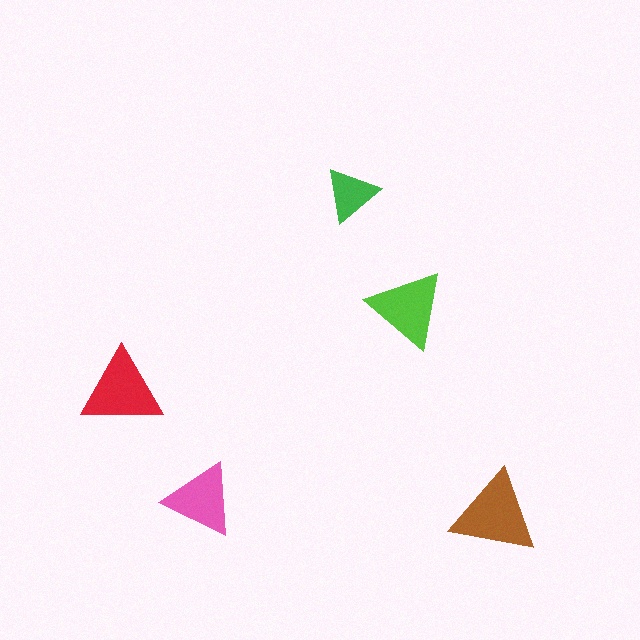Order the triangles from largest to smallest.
the brown one, the red one, the lime one, the pink one, the green one.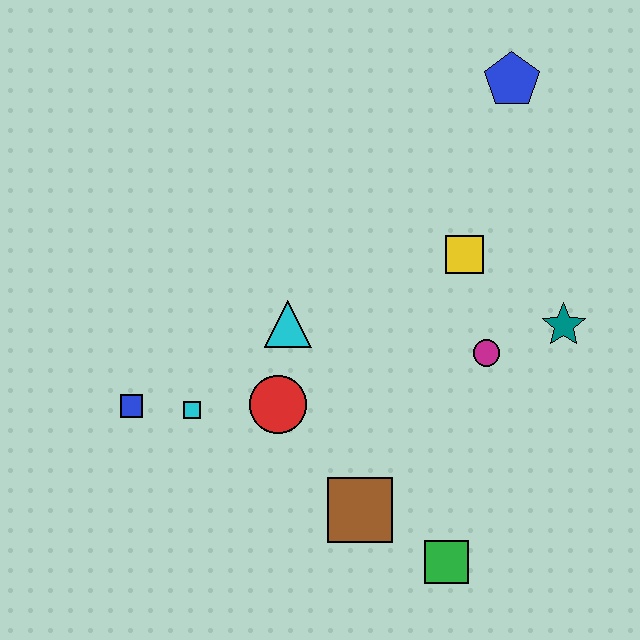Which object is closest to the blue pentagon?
The yellow square is closest to the blue pentagon.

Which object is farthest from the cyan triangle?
The blue pentagon is farthest from the cyan triangle.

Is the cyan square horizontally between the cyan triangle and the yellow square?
No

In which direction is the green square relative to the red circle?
The green square is to the right of the red circle.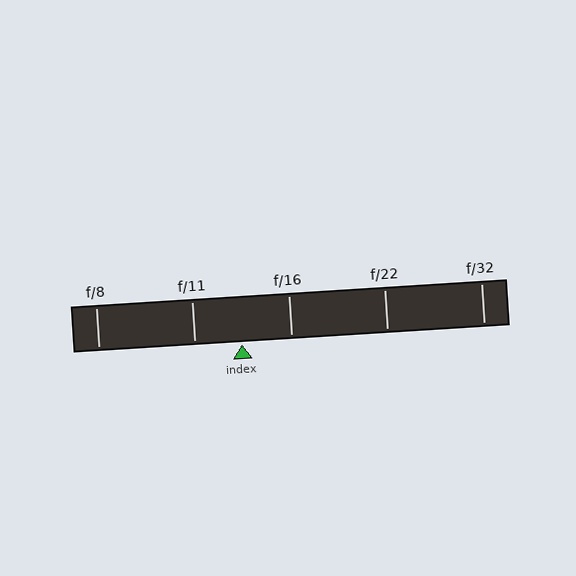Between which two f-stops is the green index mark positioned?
The index mark is between f/11 and f/16.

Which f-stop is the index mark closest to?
The index mark is closest to f/11.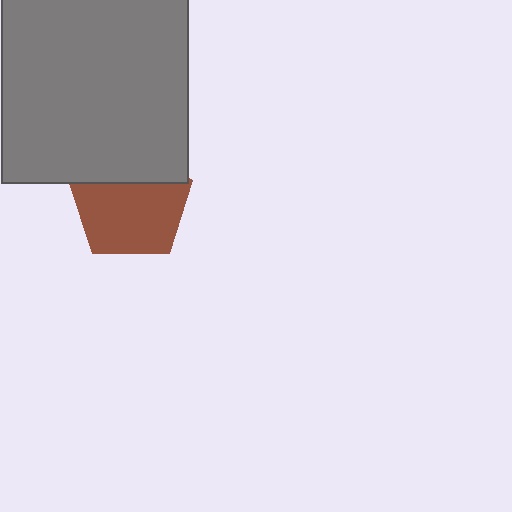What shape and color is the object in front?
The object in front is a gray square.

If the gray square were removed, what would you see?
You would see the complete brown pentagon.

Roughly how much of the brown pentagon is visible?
Most of it is visible (roughly 69%).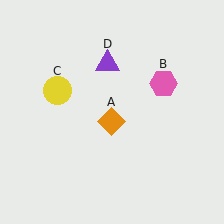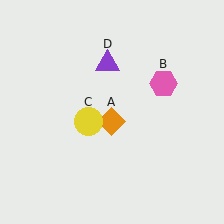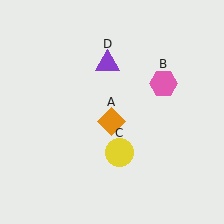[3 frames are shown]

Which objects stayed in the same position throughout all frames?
Orange diamond (object A) and pink hexagon (object B) and purple triangle (object D) remained stationary.